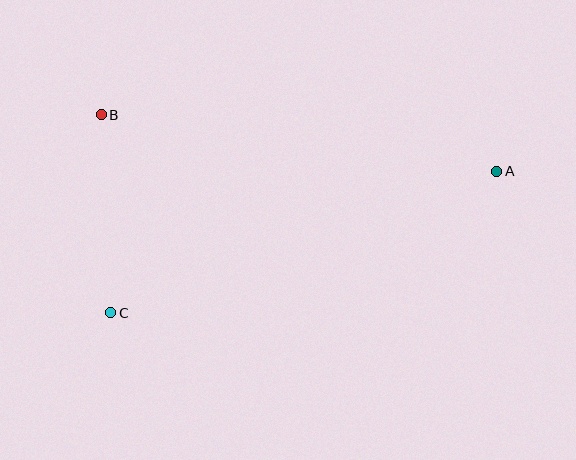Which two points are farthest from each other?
Points A and C are farthest from each other.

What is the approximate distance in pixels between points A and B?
The distance between A and B is approximately 399 pixels.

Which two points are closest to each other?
Points B and C are closest to each other.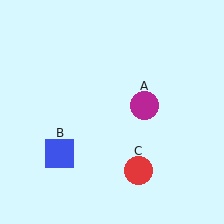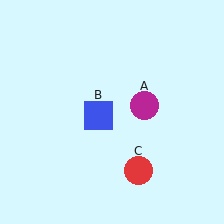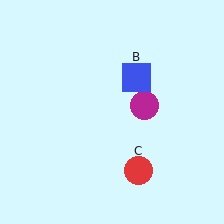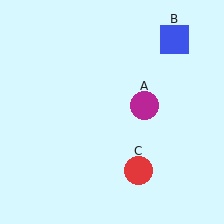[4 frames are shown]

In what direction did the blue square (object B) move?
The blue square (object B) moved up and to the right.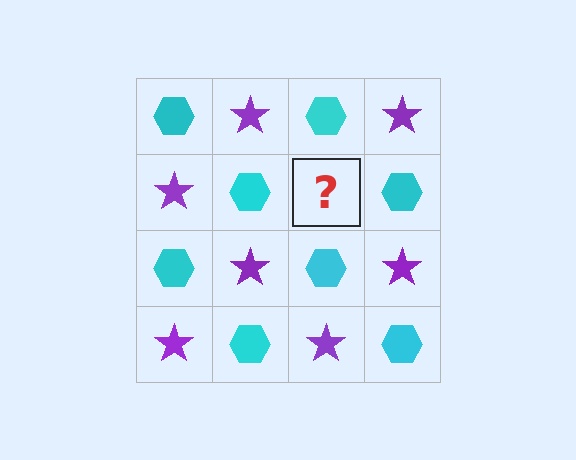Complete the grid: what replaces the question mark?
The question mark should be replaced with a purple star.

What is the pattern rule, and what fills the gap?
The rule is that it alternates cyan hexagon and purple star in a checkerboard pattern. The gap should be filled with a purple star.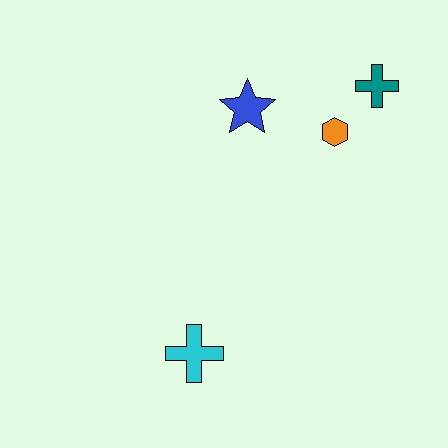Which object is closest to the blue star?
The orange hexagon is closest to the blue star.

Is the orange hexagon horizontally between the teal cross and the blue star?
Yes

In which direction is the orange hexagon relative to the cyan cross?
The orange hexagon is above the cyan cross.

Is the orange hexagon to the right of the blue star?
Yes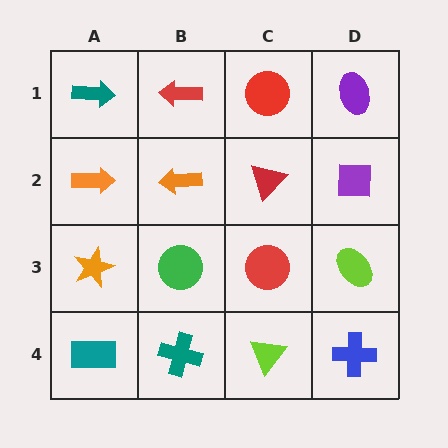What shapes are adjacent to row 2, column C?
A red circle (row 1, column C), a red circle (row 3, column C), an orange arrow (row 2, column B), a purple square (row 2, column D).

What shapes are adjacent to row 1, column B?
An orange arrow (row 2, column B), a teal arrow (row 1, column A), a red circle (row 1, column C).